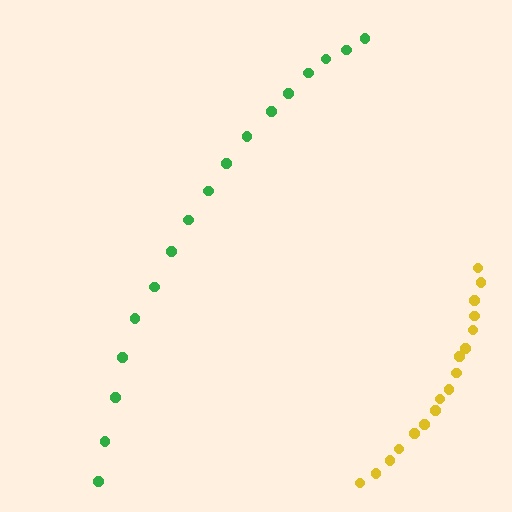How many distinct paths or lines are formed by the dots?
There are 2 distinct paths.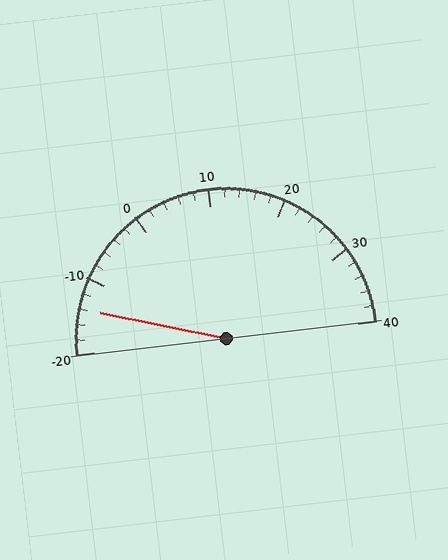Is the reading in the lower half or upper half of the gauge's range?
The reading is in the lower half of the range (-20 to 40).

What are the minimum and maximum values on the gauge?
The gauge ranges from -20 to 40.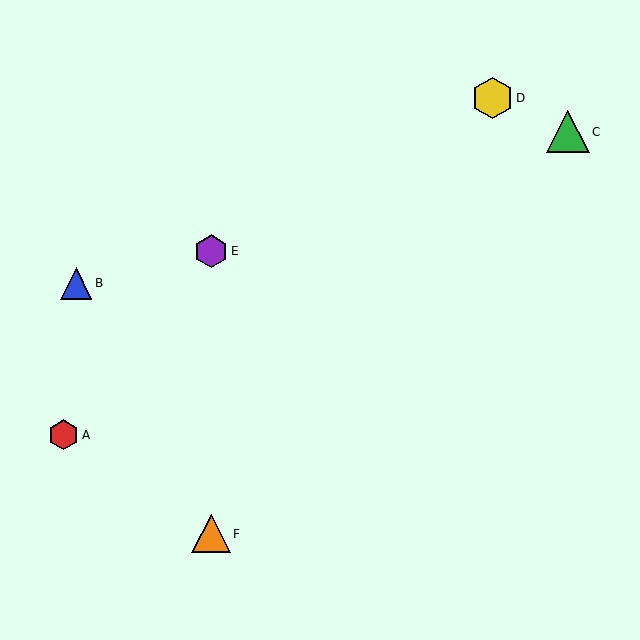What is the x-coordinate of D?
Object D is at x≈493.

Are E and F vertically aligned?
Yes, both are at x≈211.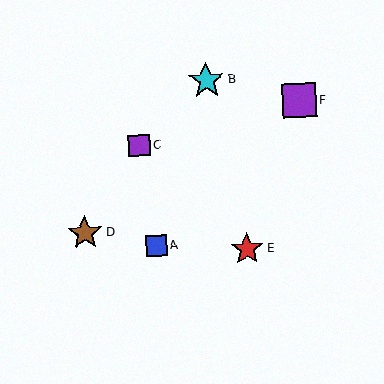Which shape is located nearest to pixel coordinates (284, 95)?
The purple square (labeled F) at (299, 101) is nearest to that location.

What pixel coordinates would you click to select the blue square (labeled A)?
Click at (157, 246) to select the blue square A.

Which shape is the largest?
The cyan star (labeled B) is the largest.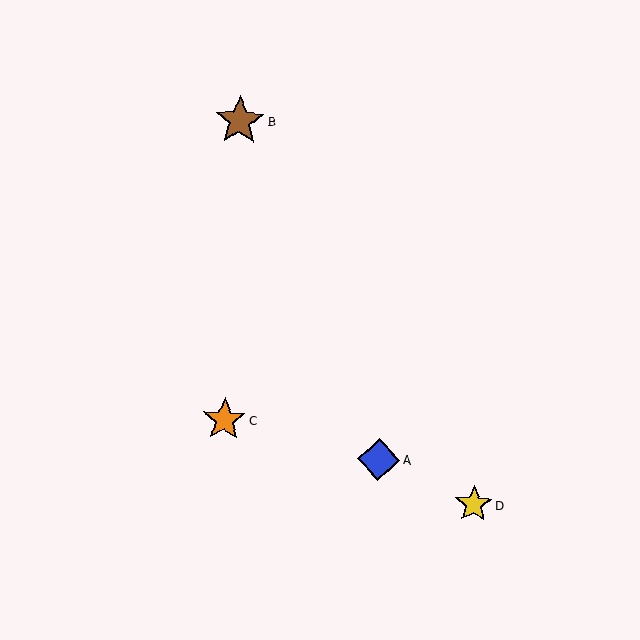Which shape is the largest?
The brown star (labeled B) is the largest.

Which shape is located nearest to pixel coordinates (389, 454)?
The blue diamond (labeled A) at (379, 459) is nearest to that location.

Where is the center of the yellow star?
The center of the yellow star is at (474, 504).